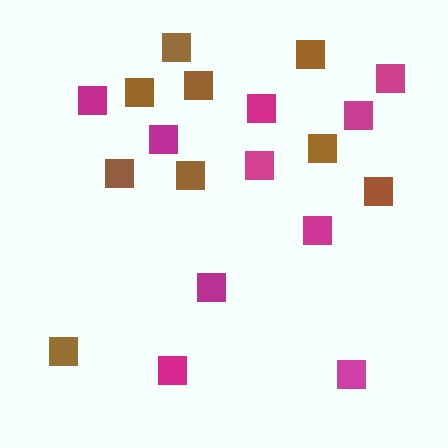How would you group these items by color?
There are 2 groups: one group of brown squares (9) and one group of magenta squares (10).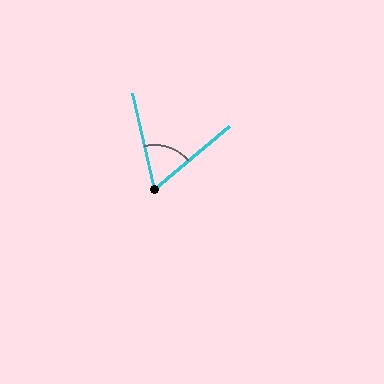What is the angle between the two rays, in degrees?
Approximately 63 degrees.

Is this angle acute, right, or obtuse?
It is acute.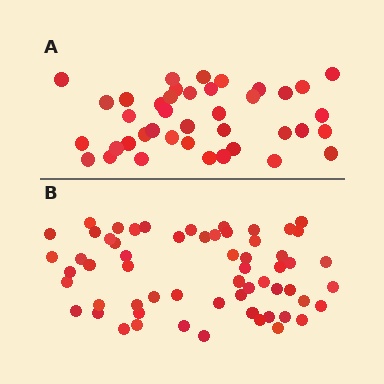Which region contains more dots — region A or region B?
Region B (the bottom region) has more dots.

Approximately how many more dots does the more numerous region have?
Region B has approximately 20 more dots than region A.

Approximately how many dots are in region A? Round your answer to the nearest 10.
About 40 dots.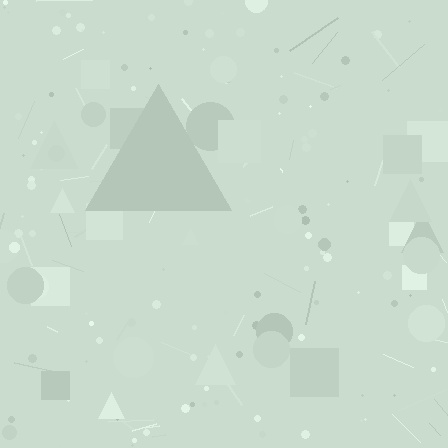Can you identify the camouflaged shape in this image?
The camouflaged shape is a triangle.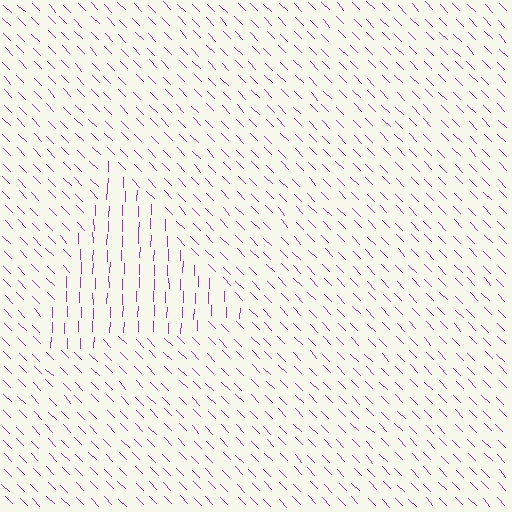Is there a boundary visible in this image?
Yes, there is a texture boundary formed by a change in line orientation.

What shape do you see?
I see a triangle.